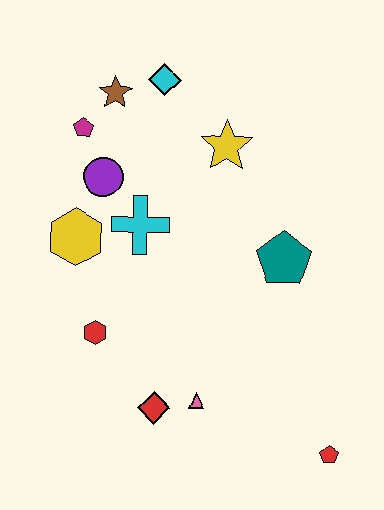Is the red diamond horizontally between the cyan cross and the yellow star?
Yes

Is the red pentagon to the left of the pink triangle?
No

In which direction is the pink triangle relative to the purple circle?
The pink triangle is below the purple circle.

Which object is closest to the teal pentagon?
The yellow star is closest to the teal pentagon.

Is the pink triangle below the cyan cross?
Yes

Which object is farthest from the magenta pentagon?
The red pentagon is farthest from the magenta pentagon.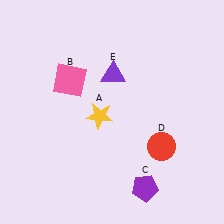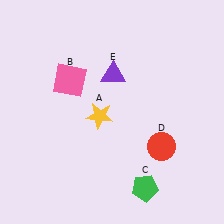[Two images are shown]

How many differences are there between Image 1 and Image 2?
There is 1 difference between the two images.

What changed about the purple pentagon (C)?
In Image 1, C is purple. In Image 2, it changed to green.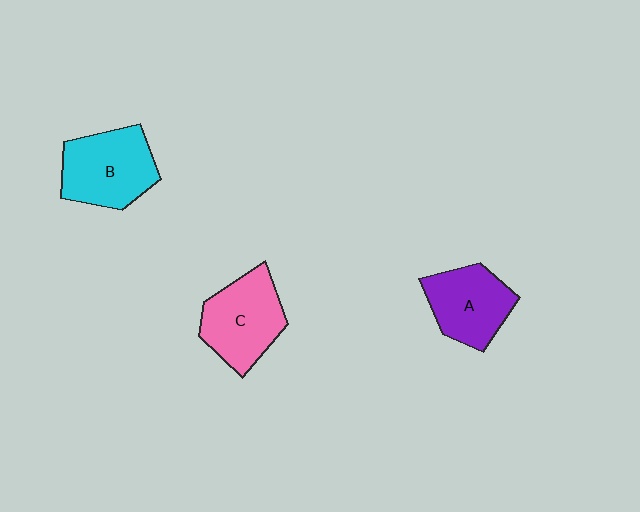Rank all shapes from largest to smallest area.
From largest to smallest: B (cyan), C (pink), A (purple).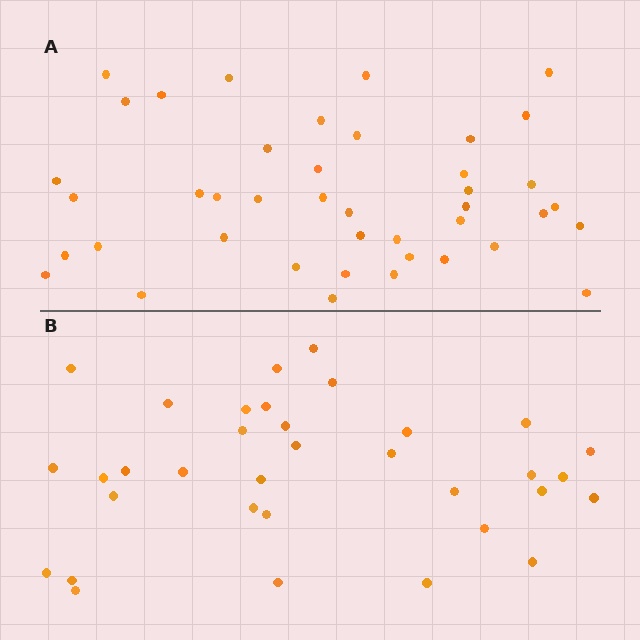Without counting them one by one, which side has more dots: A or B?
Region A (the top region) has more dots.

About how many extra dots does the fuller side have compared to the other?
Region A has roughly 8 or so more dots than region B.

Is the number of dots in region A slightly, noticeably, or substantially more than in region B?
Region A has only slightly more — the two regions are fairly close. The ratio is roughly 1.2 to 1.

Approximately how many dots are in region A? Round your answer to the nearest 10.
About 40 dots. (The exact count is 42, which rounds to 40.)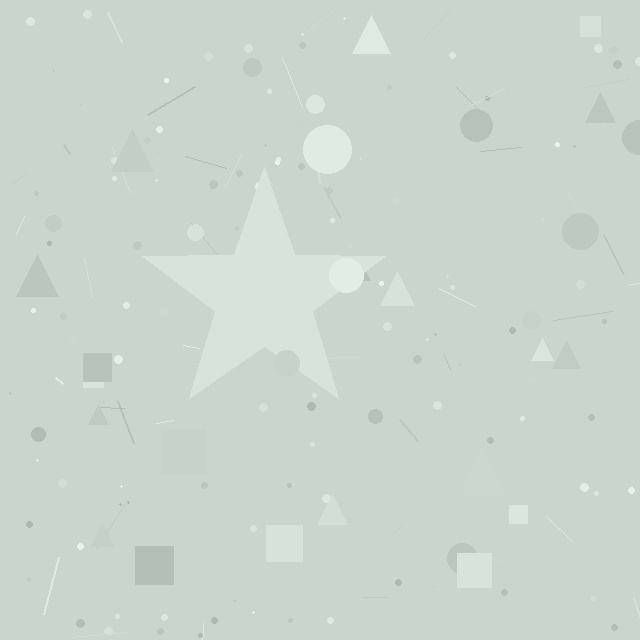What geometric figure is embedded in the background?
A star is embedded in the background.